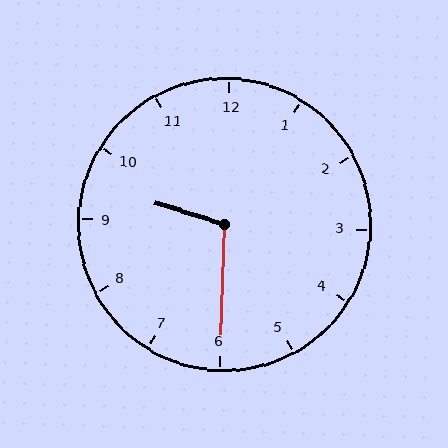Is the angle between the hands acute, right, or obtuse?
It is obtuse.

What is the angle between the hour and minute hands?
Approximately 105 degrees.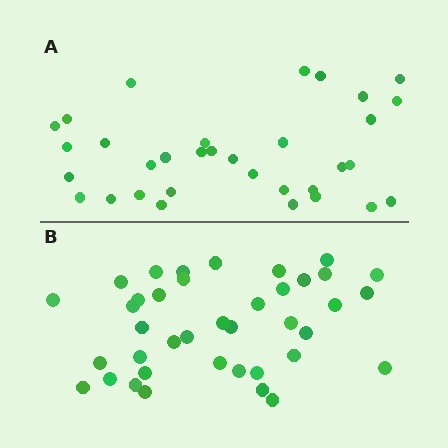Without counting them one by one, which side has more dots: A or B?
Region B (the bottom region) has more dots.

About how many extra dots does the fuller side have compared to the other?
Region B has about 6 more dots than region A.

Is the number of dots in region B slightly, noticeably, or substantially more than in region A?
Region B has only slightly more — the two regions are fairly close. The ratio is roughly 1.2 to 1.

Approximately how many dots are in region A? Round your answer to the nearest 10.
About 30 dots. (The exact count is 33, which rounds to 30.)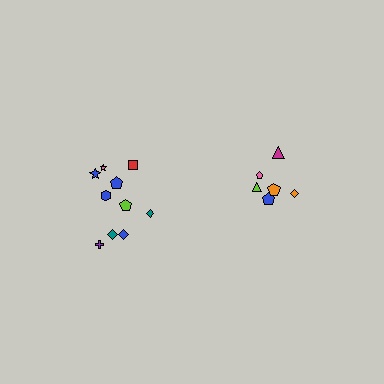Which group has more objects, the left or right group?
The left group.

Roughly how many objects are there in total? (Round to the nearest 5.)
Roughly 15 objects in total.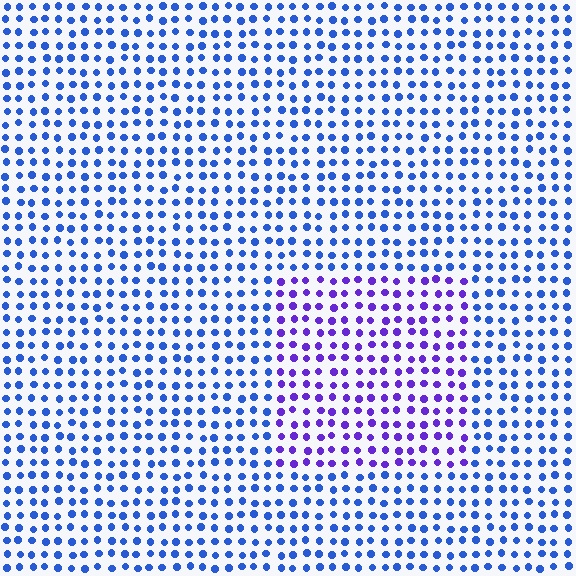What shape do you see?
I see a rectangle.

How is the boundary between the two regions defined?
The boundary is defined purely by a slight shift in hue (about 40 degrees). Spacing, size, and orientation are identical on both sides.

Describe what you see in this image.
The image is filled with small blue elements in a uniform arrangement. A rectangle-shaped region is visible where the elements are tinted to a slightly different hue, forming a subtle color boundary.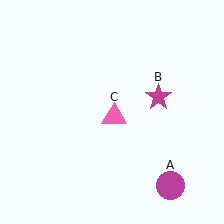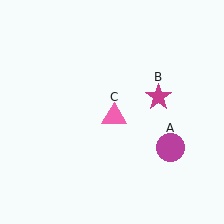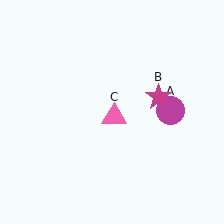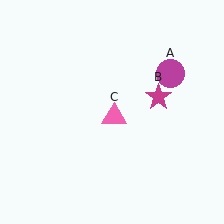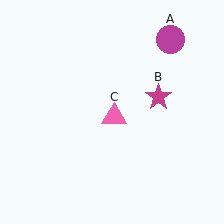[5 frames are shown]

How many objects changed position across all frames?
1 object changed position: magenta circle (object A).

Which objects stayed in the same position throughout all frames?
Magenta star (object B) and pink triangle (object C) remained stationary.